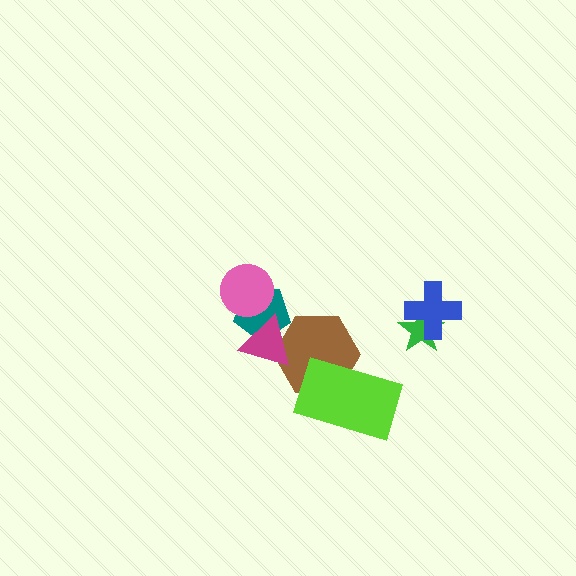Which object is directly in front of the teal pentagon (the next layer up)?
The pink circle is directly in front of the teal pentagon.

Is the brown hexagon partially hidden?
Yes, it is partially covered by another shape.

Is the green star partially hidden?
Yes, it is partially covered by another shape.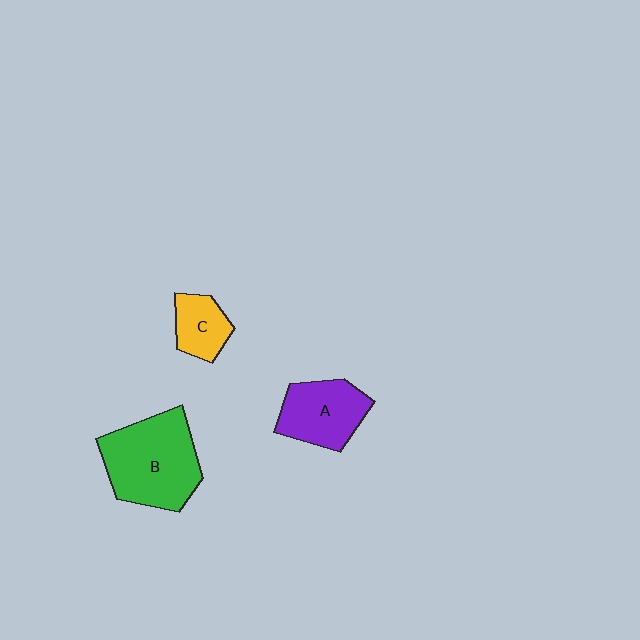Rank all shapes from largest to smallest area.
From largest to smallest: B (green), A (purple), C (yellow).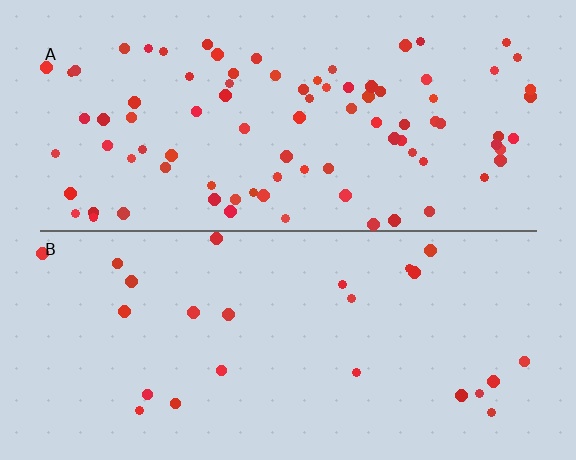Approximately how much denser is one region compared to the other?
Approximately 3.8× — region A over region B.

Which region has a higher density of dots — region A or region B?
A (the top).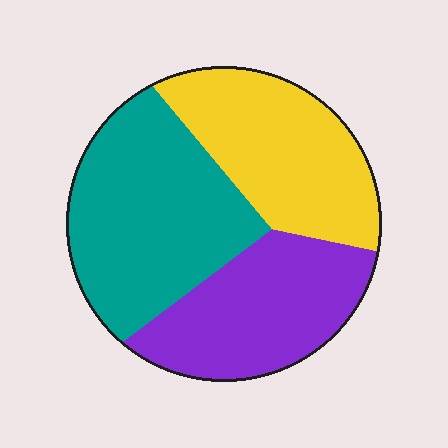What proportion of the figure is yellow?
Yellow takes up about one third (1/3) of the figure.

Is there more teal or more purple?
Teal.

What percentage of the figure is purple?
Purple takes up between a sixth and a third of the figure.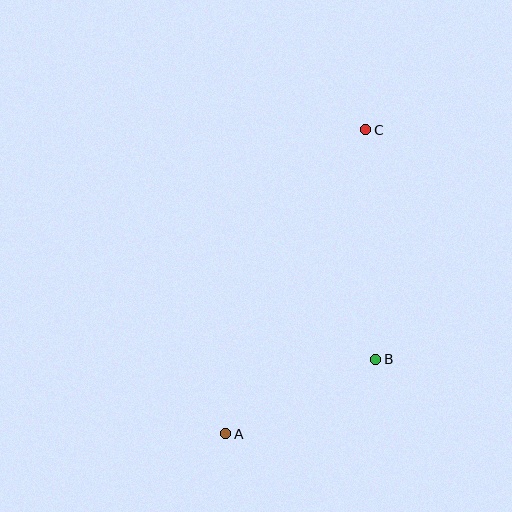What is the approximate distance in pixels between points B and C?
The distance between B and C is approximately 230 pixels.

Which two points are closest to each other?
Points A and B are closest to each other.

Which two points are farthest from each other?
Points A and C are farthest from each other.